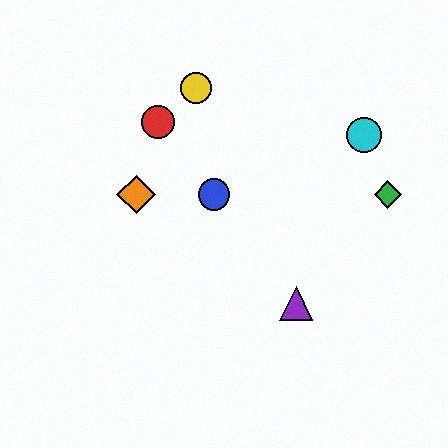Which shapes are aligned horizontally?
The blue circle, the green diamond, the orange diamond are aligned horizontally.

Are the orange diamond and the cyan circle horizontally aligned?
No, the orange diamond is at y≈194 and the cyan circle is at y≈135.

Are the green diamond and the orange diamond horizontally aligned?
Yes, both are at y≈194.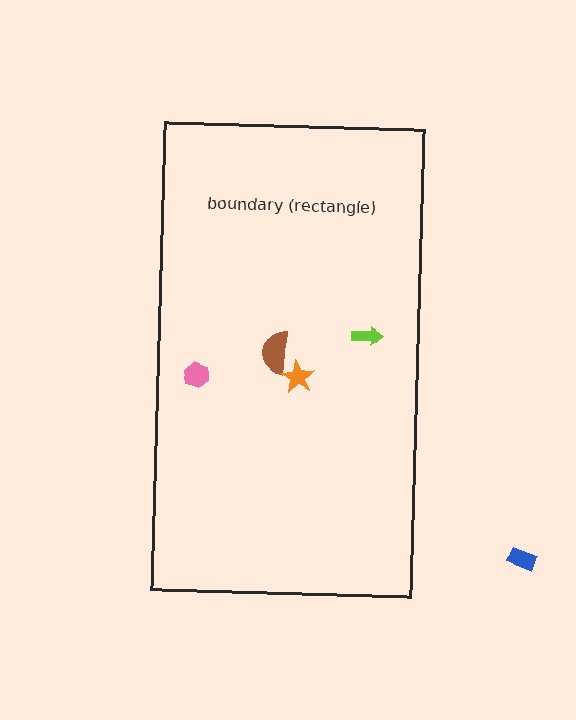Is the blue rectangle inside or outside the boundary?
Outside.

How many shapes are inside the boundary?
4 inside, 1 outside.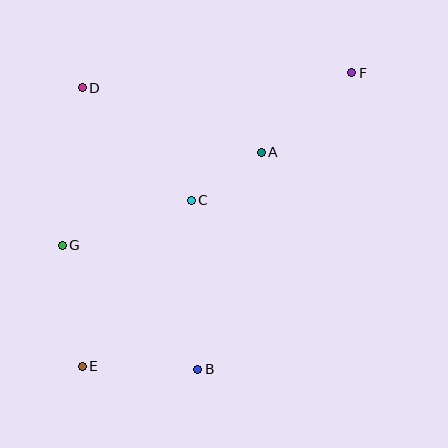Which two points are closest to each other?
Points A and C are closest to each other.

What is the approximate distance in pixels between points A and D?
The distance between A and D is approximately 190 pixels.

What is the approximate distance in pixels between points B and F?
The distance between B and F is approximately 334 pixels.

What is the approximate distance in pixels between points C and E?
The distance between C and E is approximately 199 pixels.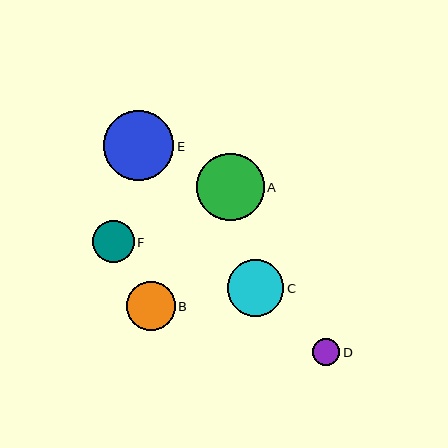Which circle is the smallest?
Circle D is the smallest with a size of approximately 28 pixels.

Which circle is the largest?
Circle E is the largest with a size of approximately 70 pixels.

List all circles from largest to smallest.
From largest to smallest: E, A, C, B, F, D.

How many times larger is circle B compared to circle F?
Circle B is approximately 1.2 times the size of circle F.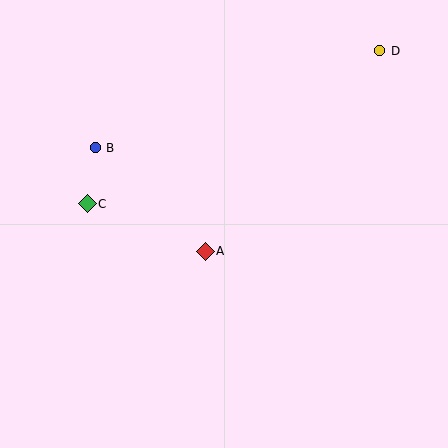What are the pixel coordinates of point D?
Point D is at (380, 51).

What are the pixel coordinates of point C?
Point C is at (87, 204).